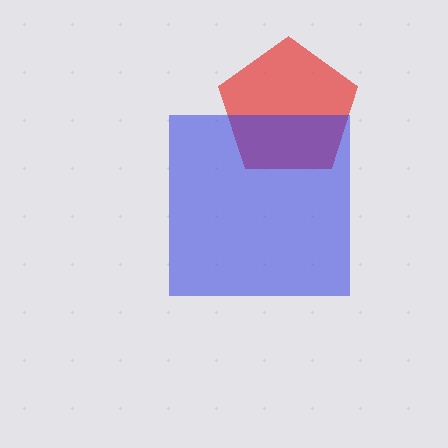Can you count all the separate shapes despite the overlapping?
Yes, there are 2 separate shapes.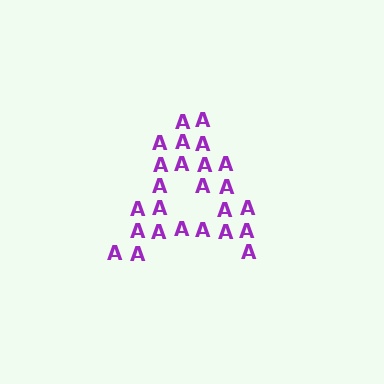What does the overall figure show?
The overall figure shows the letter A.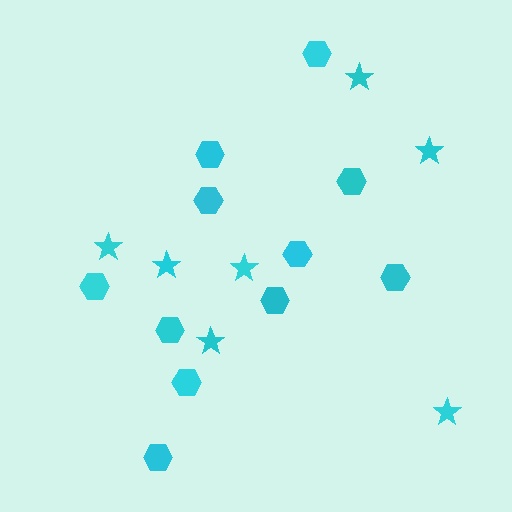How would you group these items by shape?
There are 2 groups: one group of hexagons (11) and one group of stars (7).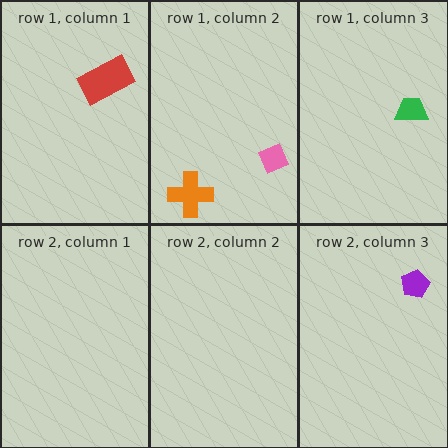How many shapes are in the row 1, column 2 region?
2.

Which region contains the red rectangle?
The row 1, column 1 region.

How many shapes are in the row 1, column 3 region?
1.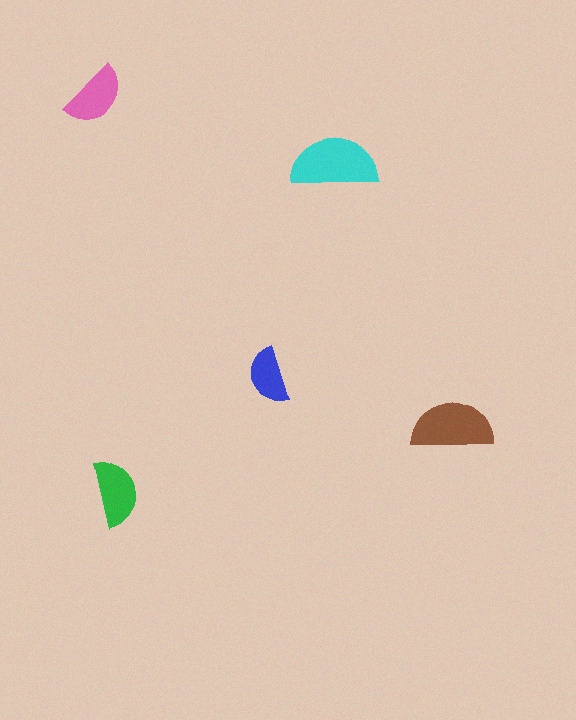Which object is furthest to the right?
The brown semicircle is rightmost.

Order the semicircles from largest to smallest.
the cyan one, the brown one, the green one, the pink one, the blue one.